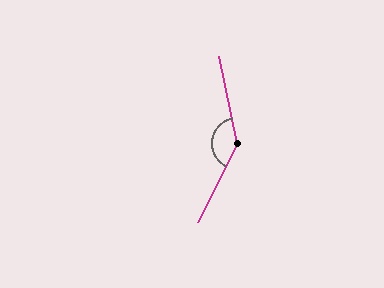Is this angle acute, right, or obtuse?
It is obtuse.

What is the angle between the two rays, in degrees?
Approximately 142 degrees.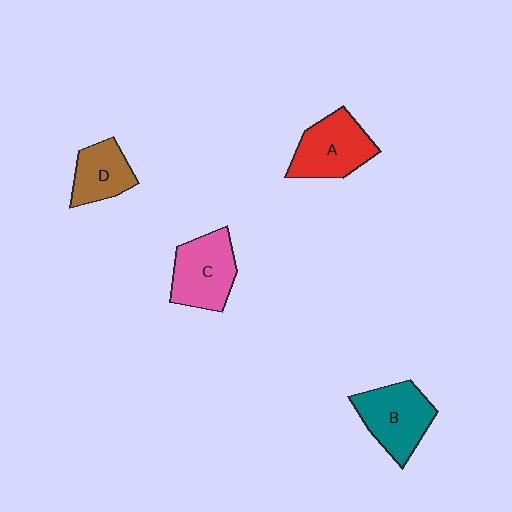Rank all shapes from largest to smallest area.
From largest to smallest: B (teal), C (pink), A (red), D (brown).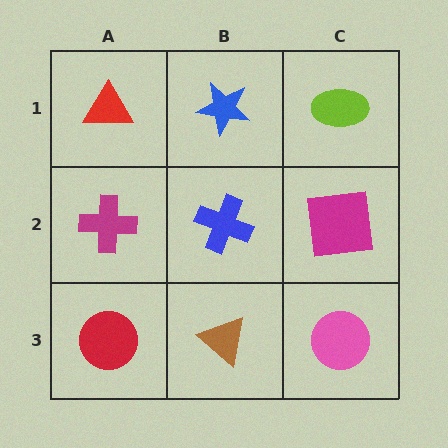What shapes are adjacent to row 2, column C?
A lime ellipse (row 1, column C), a pink circle (row 3, column C), a blue cross (row 2, column B).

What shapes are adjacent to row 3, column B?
A blue cross (row 2, column B), a red circle (row 3, column A), a pink circle (row 3, column C).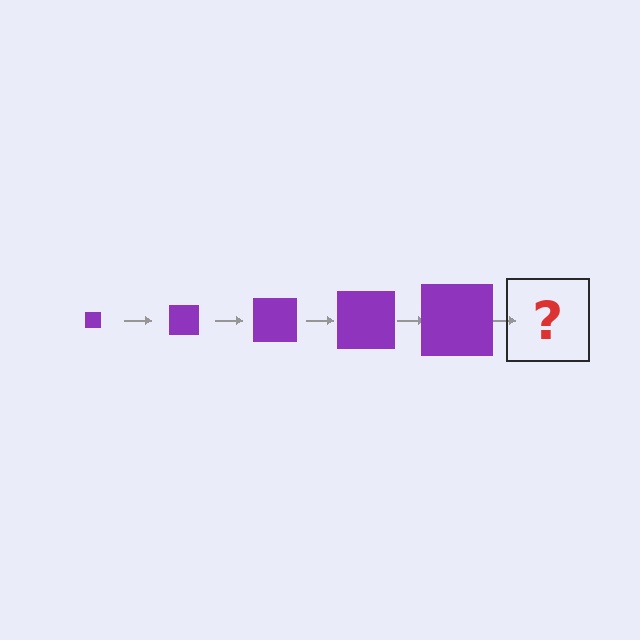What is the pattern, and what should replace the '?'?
The pattern is that the square gets progressively larger each step. The '?' should be a purple square, larger than the previous one.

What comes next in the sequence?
The next element should be a purple square, larger than the previous one.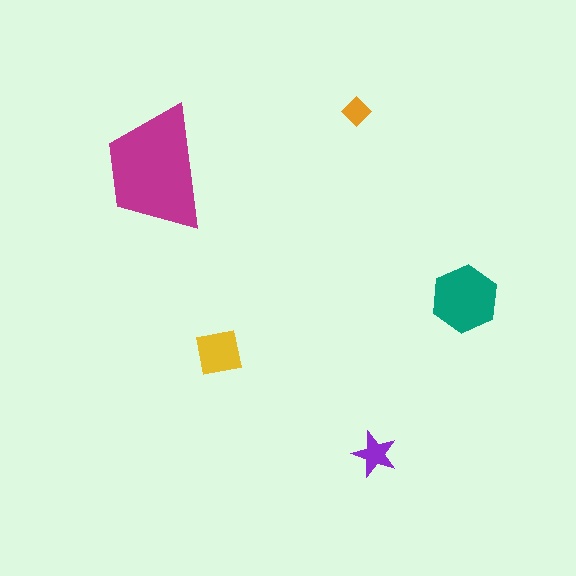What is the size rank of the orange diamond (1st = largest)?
5th.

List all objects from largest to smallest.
The magenta trapezoid, the teal hexagon, the yellow square, the purple star, the orange diamond.